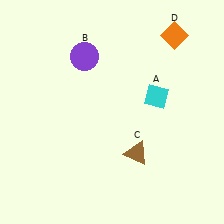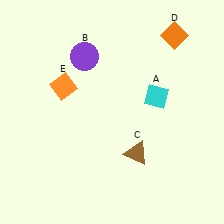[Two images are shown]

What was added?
An orange diamond (E) was added in Image 2.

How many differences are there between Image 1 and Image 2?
There is 1 difference between the two images.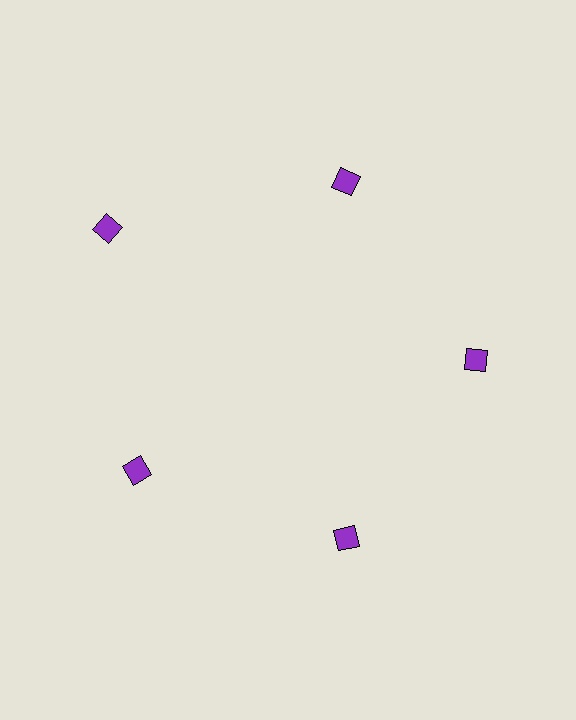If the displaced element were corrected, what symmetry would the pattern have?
It would have 5-fold rotational symmetry — the pattern would map onto itself every 72 degrees.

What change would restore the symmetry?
The symmetry would be restored by moving it inward, back onto the ring so that all 5 squares sit at equal angles and equal distance from the center.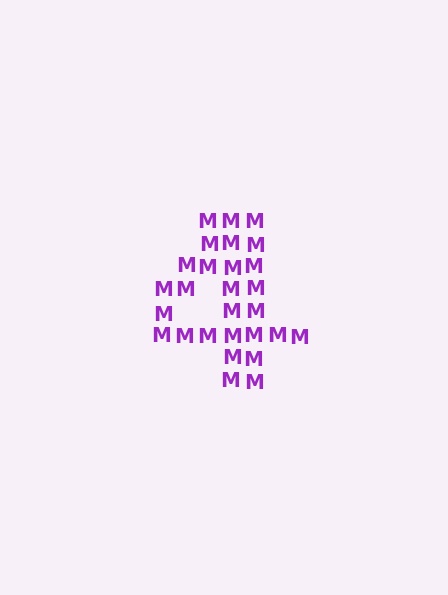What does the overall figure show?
The overall figure shows the digit 4.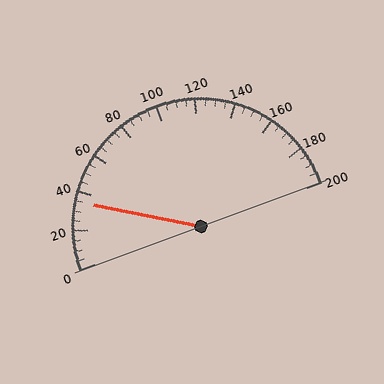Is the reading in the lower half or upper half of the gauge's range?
The reading is in the lower half of the range (0 to 200).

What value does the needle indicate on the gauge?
The needle indicates approximately 35.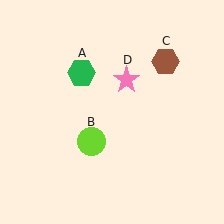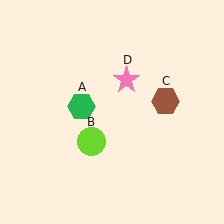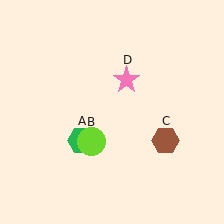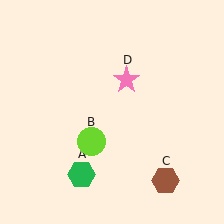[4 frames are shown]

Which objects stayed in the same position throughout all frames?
Lime circle (object B) and pink star (object D) remained stationary.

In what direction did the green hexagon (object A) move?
The green hexagon (object A) moved down.